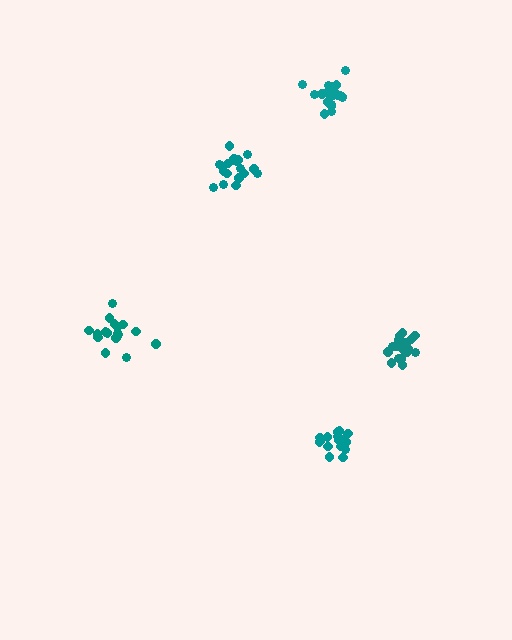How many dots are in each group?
Group 1: 16 dots, Group 2: 17 dots, Group 3: 18 dots, Group 4: 20 dots, Group 5: 20 dots (91 total).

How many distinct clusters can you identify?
There are 5 distinct clusters.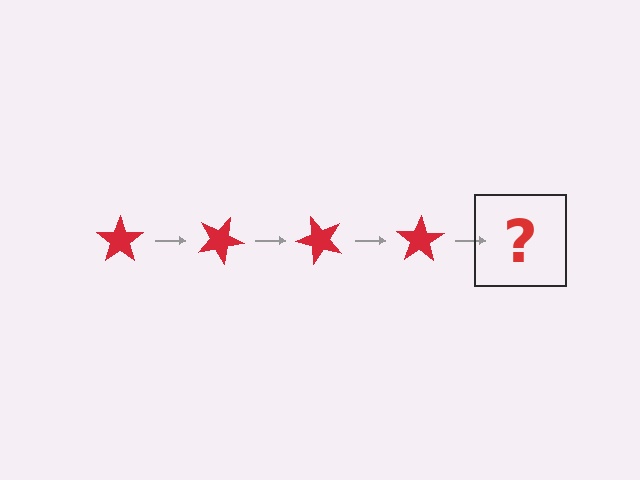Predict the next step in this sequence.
The next step is a red star rotated 100 degrees.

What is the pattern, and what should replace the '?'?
The pattern is that the star rotates 25 degrees each step. The '?' should be a red star rotated 100 degrees.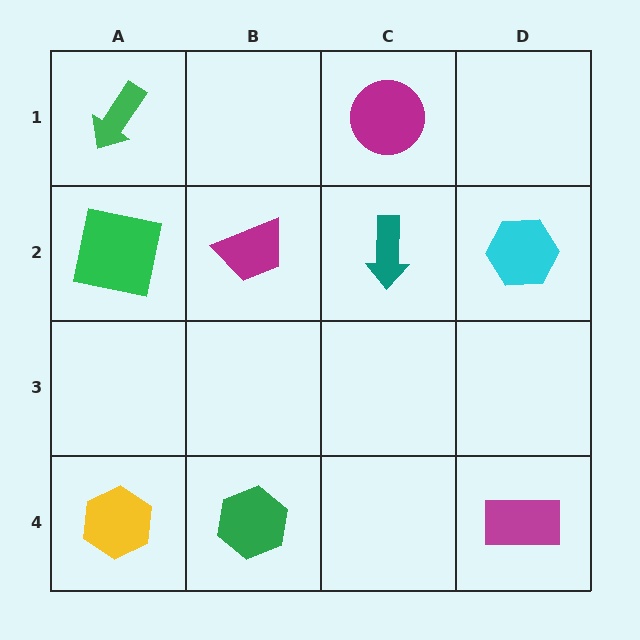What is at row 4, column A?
A yellow hexagon.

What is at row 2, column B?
A magenta trapezoid.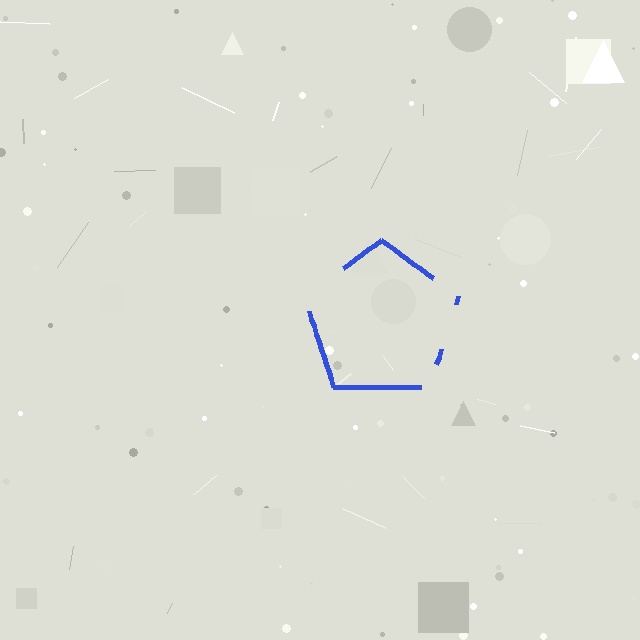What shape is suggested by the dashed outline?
The dashed outline suggests a pentagon.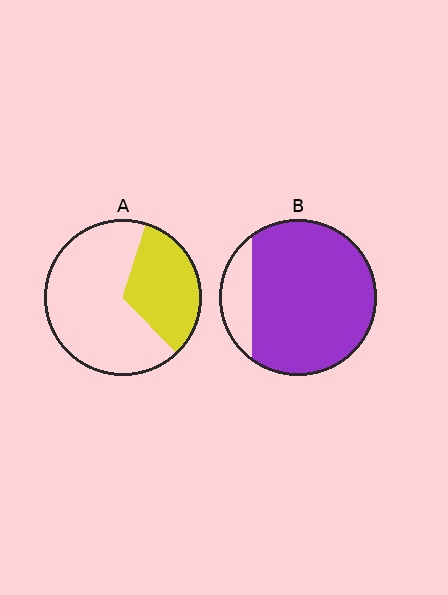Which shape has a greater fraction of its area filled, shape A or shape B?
Shape B.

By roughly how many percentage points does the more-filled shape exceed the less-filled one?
By roughly 50 percentage points (B over A).